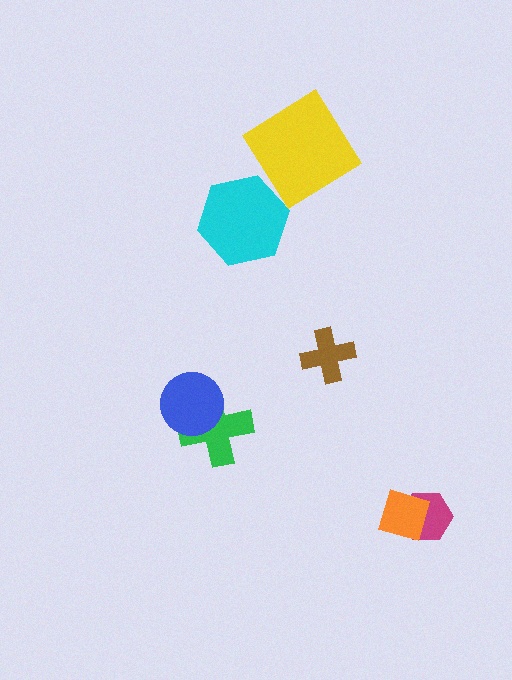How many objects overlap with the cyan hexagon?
0 objects overlap with the cyan hexagon.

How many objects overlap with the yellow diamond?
0 objects overlap with the yellow diamond.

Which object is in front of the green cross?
The blue circle is in front of the green cross.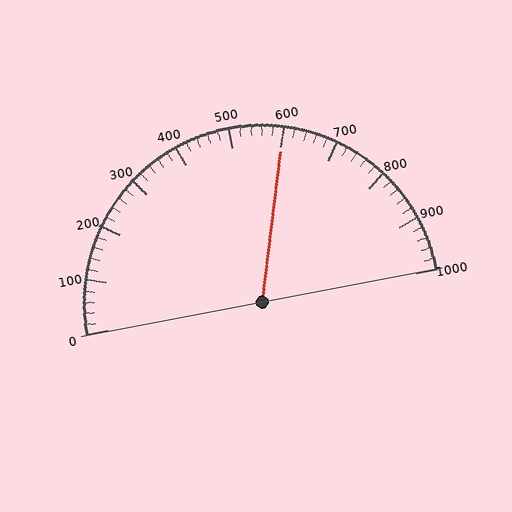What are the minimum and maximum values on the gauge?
The gauge ranges from 0 to 1000.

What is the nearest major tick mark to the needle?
The nearest major tick mark is 600.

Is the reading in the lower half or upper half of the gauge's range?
The reading is in the upper half of the range (0 to 1000).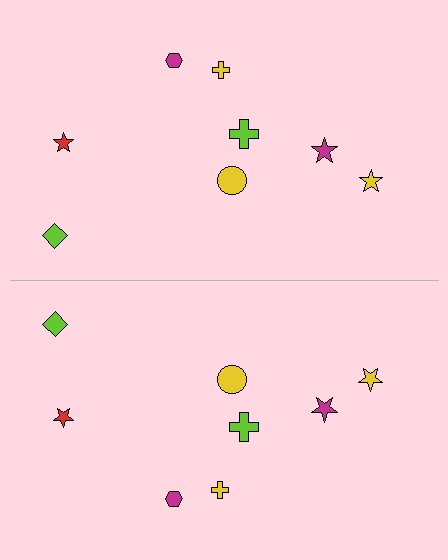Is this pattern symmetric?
Yes, this pattern has bilateral (reflection) symmetry.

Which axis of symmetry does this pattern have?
The pattern has a horizontal axis of symmetry running through the center of the image.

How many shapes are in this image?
There are 16 shapes in this image.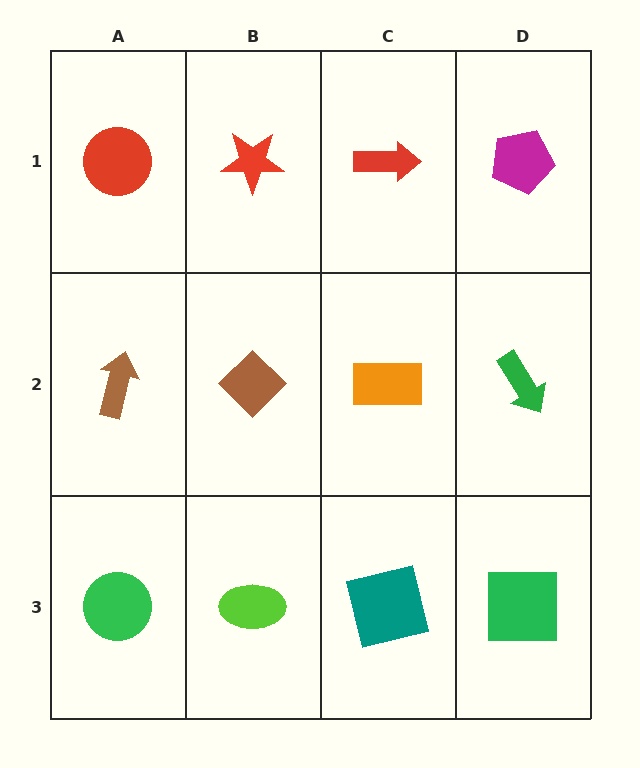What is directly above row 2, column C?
A red arrow.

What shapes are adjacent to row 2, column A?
A red circle (row 1, column A), a green circle (row 3, column A), a brown diamond (row 2, column B).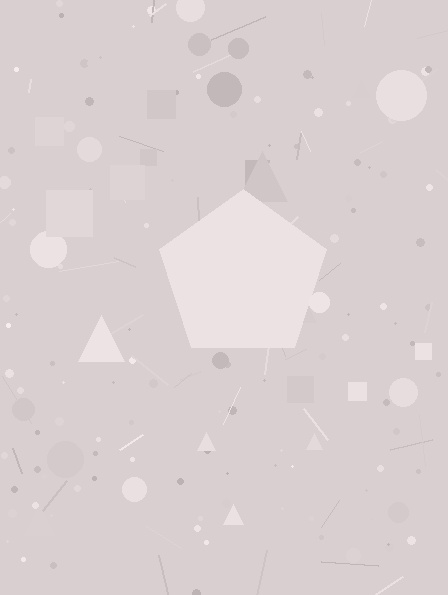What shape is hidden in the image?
A pentagon is hidden in the image.